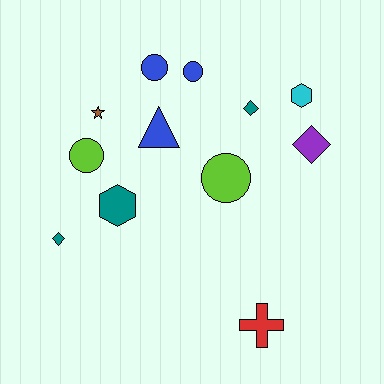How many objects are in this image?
There are 12 objects.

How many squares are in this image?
There are no squares.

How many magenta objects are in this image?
There are no magenta objects.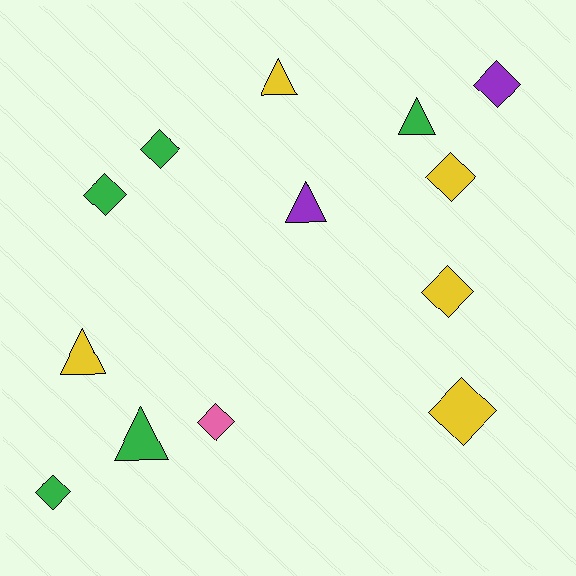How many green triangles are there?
There are 2 green triangles.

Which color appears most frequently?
Green, with 5 objects.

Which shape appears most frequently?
Diamond, with 8 objects.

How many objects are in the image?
There are 13 objects.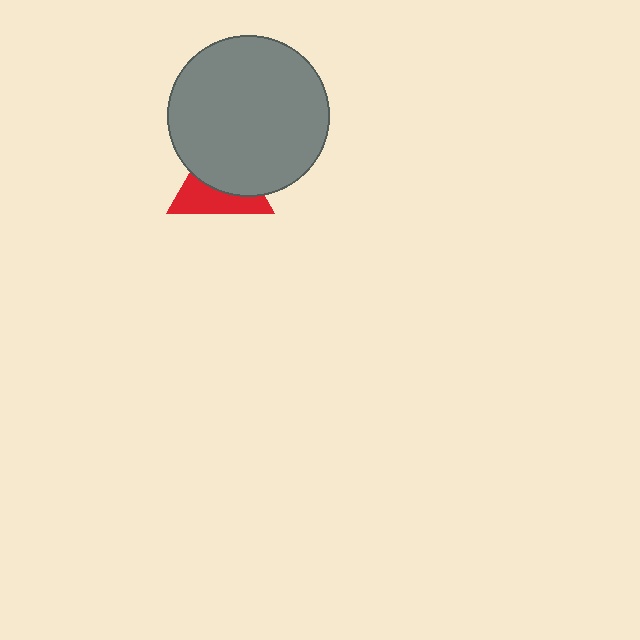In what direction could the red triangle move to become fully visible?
The red triangle could move down. That would shift it out from behind the gray circle entirely.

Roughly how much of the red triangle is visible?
A small part of it is visible (roughly 44%).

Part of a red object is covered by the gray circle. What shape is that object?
It is a triangle.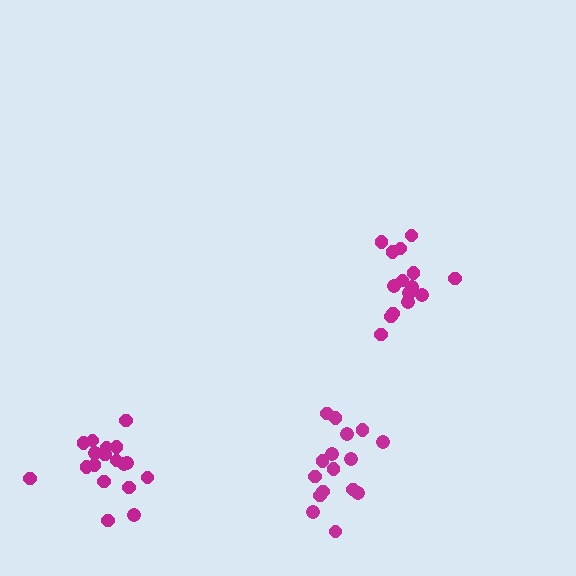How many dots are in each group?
Group 1: 16 dots, Group 2: 15 dots, Group 3: 18 dots (49 total).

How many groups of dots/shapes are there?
There are 3 groups.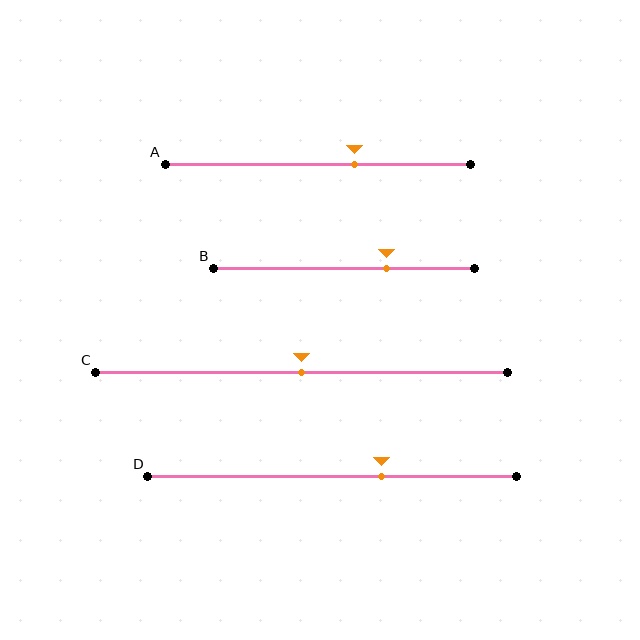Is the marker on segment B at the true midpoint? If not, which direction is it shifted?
No, the marker on segment B is shifted to the right by about 16% of the segment length.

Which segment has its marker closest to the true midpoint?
Segment C has its marker closest to the true midpoint.